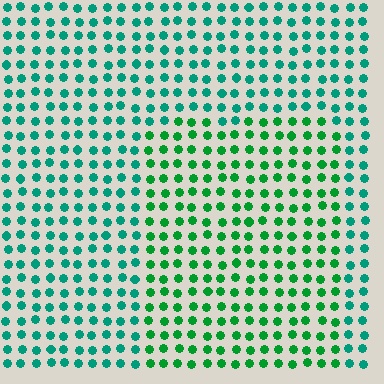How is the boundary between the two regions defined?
The boundary is defined purely by a slight shift in hue (about 32 degrees). Spacing, size, and orientation are identical on both sides.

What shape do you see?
I see a rectangle.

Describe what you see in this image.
The image is filled with small teal elements in a uniform arrangement. A rectangle-shaped region is visible where the elements are tinted to a slightly different hue, forming a subtle color boundary.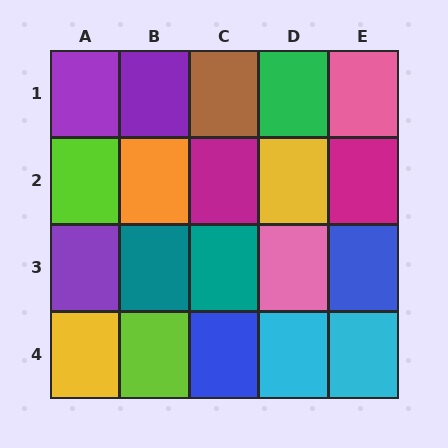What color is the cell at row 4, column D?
Cyan.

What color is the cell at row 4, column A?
Yellow.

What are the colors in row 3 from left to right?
Purple, teal, teal, pink, blue.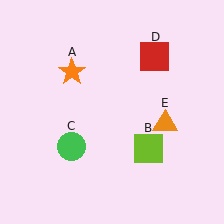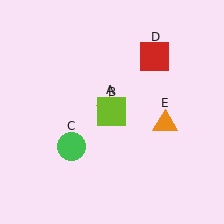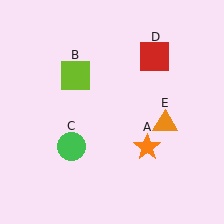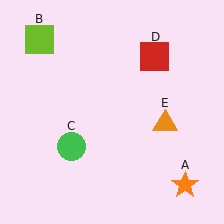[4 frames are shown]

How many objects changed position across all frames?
2 objects changed position: orange star (object A), lime square (object B).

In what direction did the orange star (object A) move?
The orange star (object A) moved down and to the right.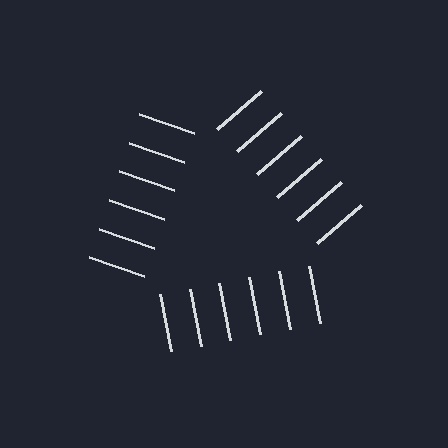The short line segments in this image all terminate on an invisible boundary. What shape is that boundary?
An illusory triangle — the line segments terminate on its edges but no continuous stroke is drawn.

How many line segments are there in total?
18 — 6 along each of the 3 edges.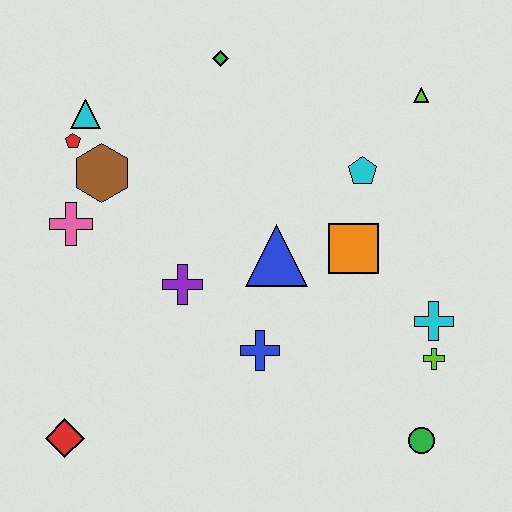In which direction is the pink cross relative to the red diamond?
The pink cross is above the red diamond.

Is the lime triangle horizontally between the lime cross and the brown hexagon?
Yes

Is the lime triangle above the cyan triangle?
Yes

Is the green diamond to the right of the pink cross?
Yes